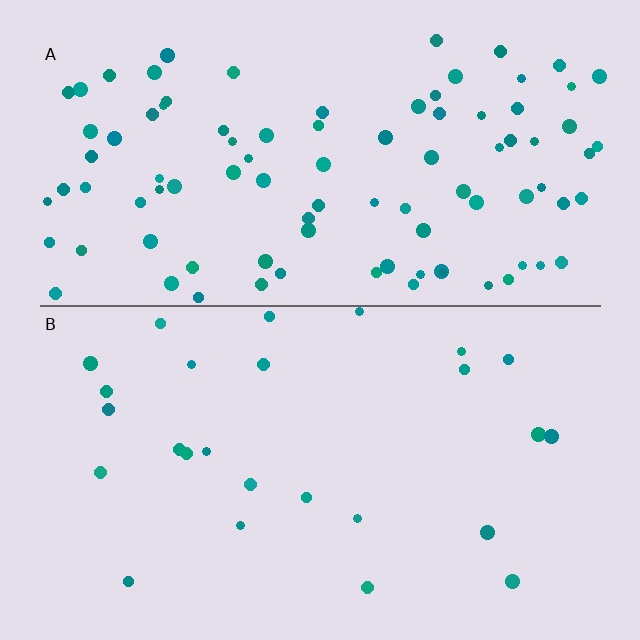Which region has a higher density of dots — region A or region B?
A (the top).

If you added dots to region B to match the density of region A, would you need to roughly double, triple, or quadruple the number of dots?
Approximately quadruple.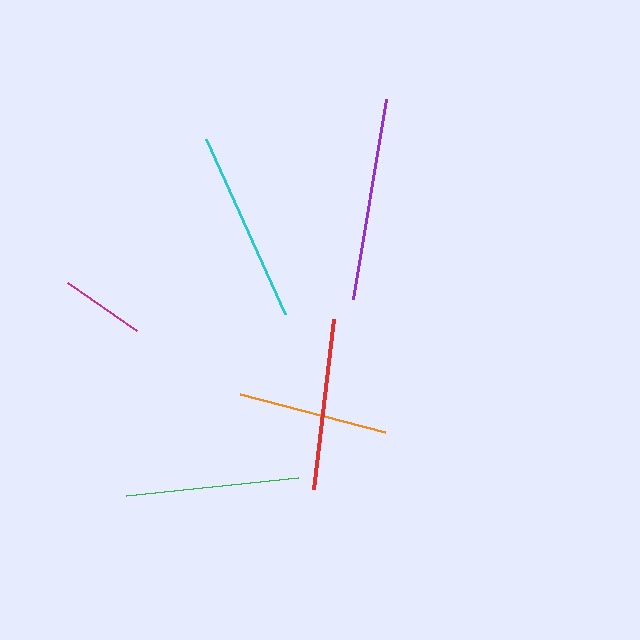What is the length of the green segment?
The green segment is approximately 173 pixels long.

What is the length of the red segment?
The red segment is approximately 171 pixels long.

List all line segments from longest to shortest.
From longest to shortest: purple, cyan, green, red, orange, magenta.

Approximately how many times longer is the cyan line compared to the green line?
The cyan line is approximately 1.1 times the length of the green line.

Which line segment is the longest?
The purple line is the longest at approximately 202 pixels.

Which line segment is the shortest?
The magenta line is the shortest at approximately 84 pixels.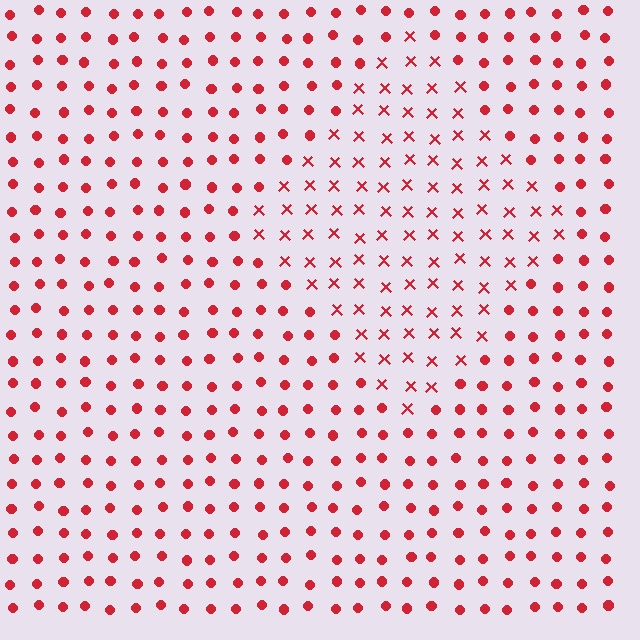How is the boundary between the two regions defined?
The boundary is defined by a change in element shape: X marks inside vs. circles outside. All elements share the same color and spacing.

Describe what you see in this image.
The image is filled with small red elements arranged in a uniform grid. A diamond-shaped region contains X marks, while the surrounding area contains circles. The boundary is defined purely by the change in element shape.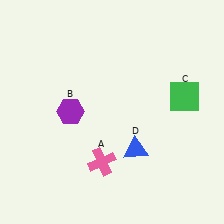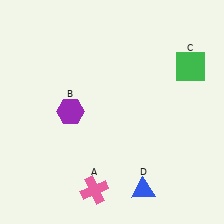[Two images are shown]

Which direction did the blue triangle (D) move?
The blue triangle (D) moved down.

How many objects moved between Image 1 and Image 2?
3 objects moved between the two images.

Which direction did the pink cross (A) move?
The pink cross (A) moved down.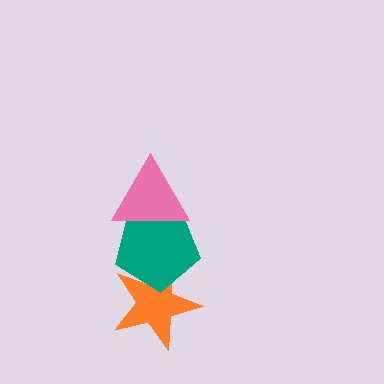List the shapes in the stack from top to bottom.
From top to bottom: the pink triangle, the teal pentagon, the orange star.